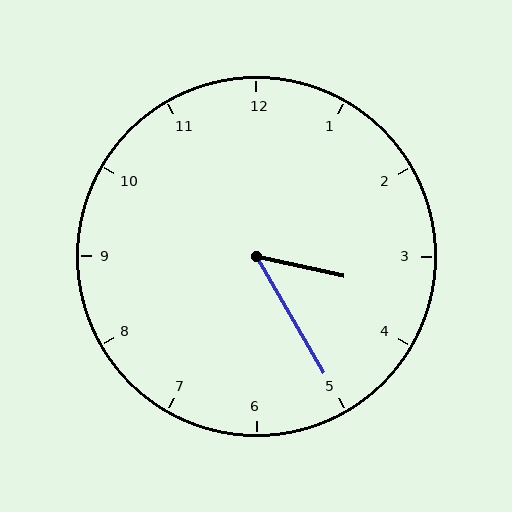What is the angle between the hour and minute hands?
Approximately 48 degrees.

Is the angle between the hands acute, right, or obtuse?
It is acute.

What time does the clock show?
3:25.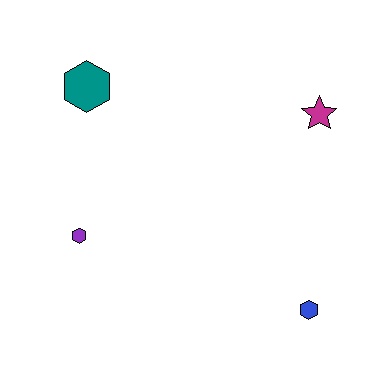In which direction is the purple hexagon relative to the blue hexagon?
The purple hexagon is to the left of the blue hexagon.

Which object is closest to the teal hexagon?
The purple hexagon is closest to the teal hexagon.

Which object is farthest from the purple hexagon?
The magenta star is farthest from the purple hexagon.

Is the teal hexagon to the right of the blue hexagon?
No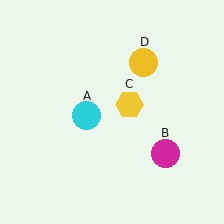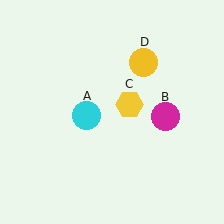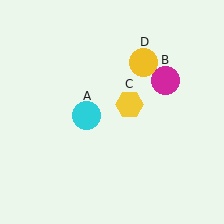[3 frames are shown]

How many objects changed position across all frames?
1 object changed position: magenta circle (object B).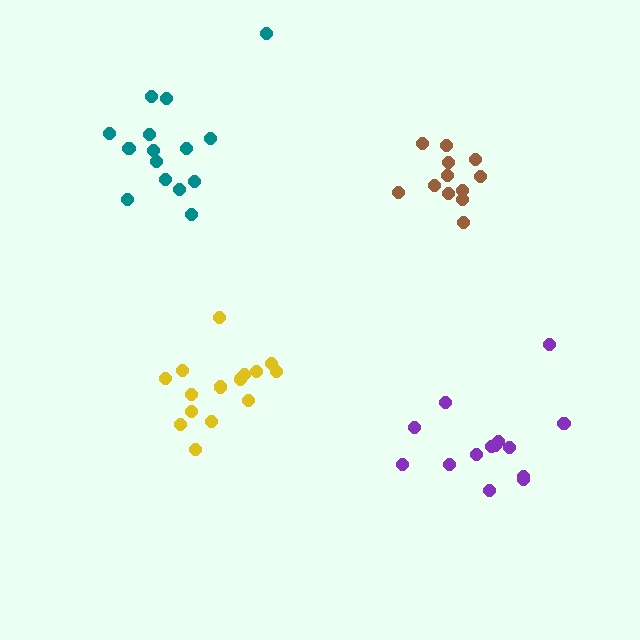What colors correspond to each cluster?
The clusters are colored: yellow, purple, teal, brown.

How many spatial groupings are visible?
There are 4 spatial groupings.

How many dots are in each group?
Group 1: 16 dots, Group 2: 14 dots, Group 3: 15 dots, Group 4: 12 dots (57 total).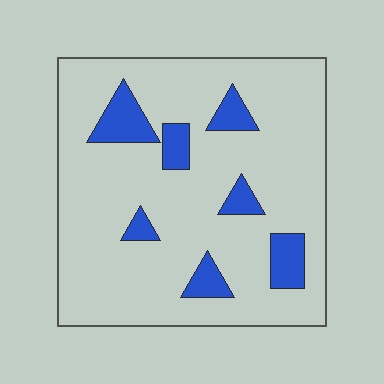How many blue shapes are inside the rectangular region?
7.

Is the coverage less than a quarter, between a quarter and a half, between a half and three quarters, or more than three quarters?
Less than a quarter.